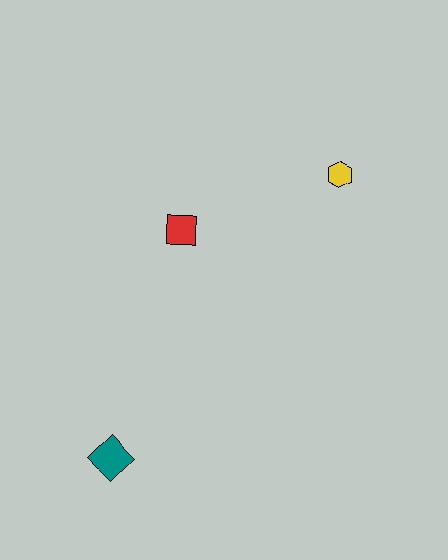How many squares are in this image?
There is 1 square.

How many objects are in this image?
There are 3 objects.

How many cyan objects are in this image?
There are no cyan objects.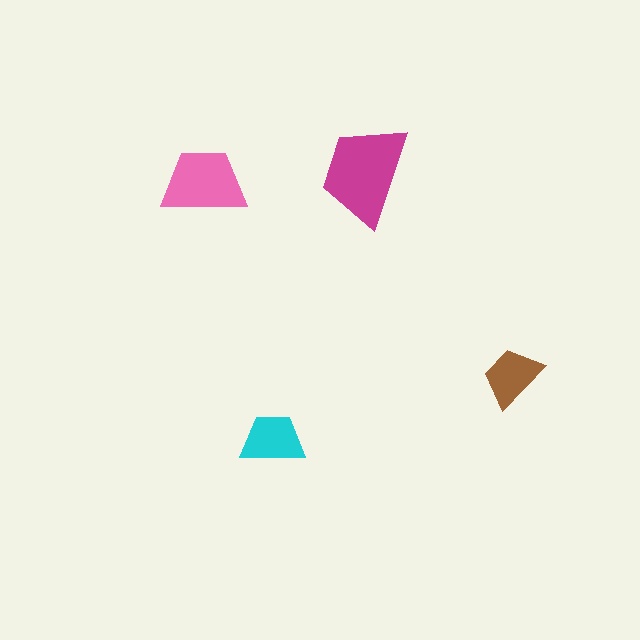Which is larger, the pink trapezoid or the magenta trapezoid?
The magenta one.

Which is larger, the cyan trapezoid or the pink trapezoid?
The pink one.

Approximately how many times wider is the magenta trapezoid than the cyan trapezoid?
About 1.5 times wider.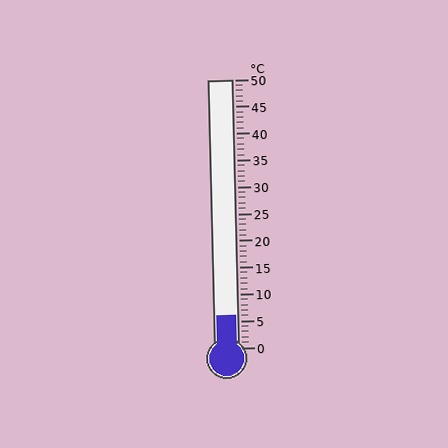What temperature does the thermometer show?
The thermometer shows approximately 6°C.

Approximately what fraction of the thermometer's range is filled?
The thermometer is filled to approximately 10% of its range.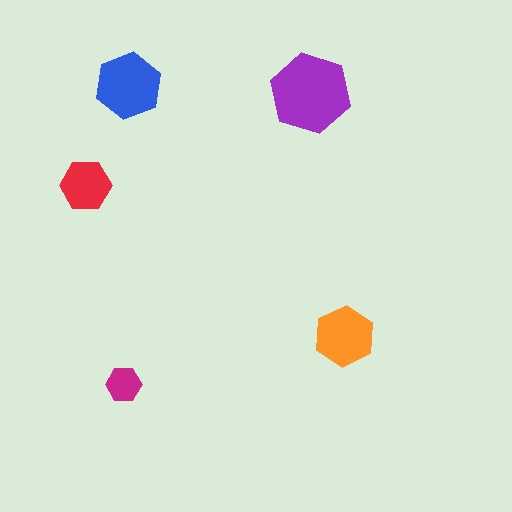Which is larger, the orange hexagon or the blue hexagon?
The blue one.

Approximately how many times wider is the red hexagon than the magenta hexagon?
About 1.5 times wider.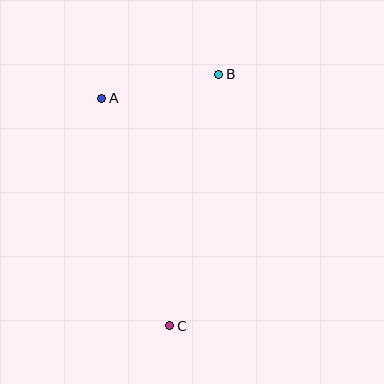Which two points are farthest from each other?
Points B and C are farthest from each other.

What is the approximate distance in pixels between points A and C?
The distance between A and C is approximately 238 pixels.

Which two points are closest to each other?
Points A and B are closest to each other.